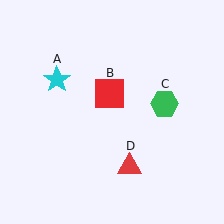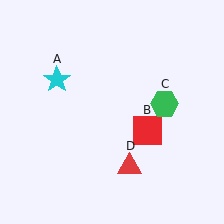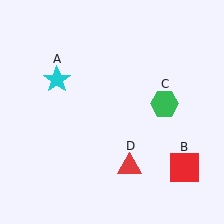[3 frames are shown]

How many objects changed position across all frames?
1 object changed position: red square (object B).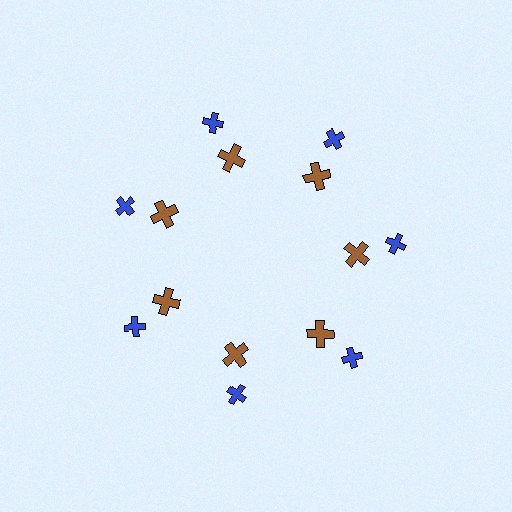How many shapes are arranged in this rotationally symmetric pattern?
There are 14 shapes, arranged in 7 groups of 2.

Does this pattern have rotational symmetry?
Yes, this pattern has 7-fold rotational symmetry. It looks the same after rotating 51 degrees around the center.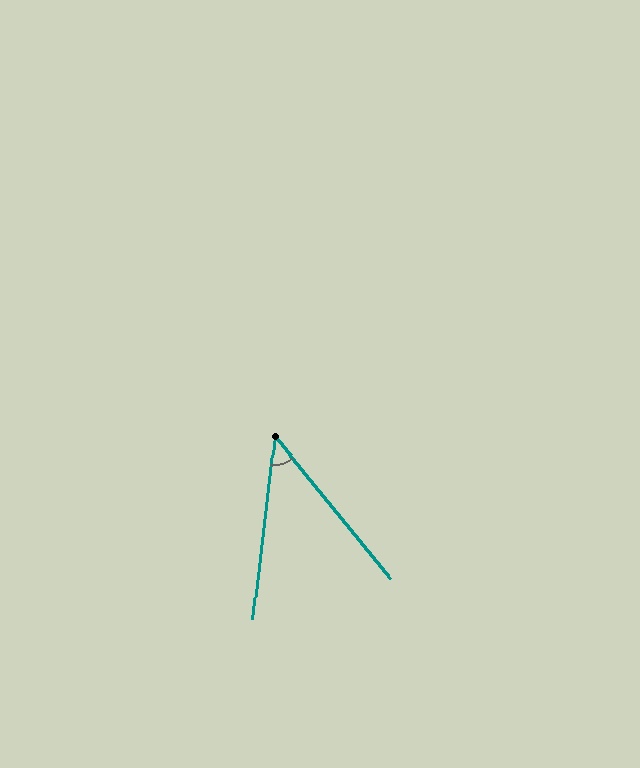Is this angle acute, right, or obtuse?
It is acute.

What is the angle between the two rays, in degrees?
Approximately 46 degrees.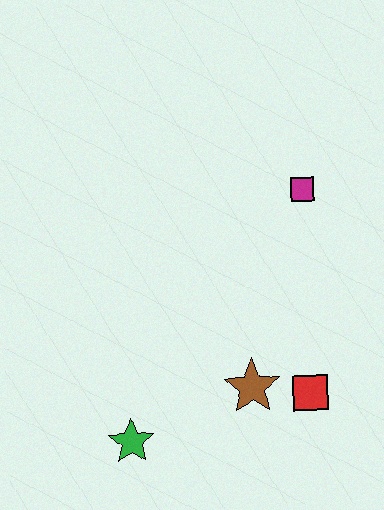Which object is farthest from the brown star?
The magenta square is farthest from the brown star.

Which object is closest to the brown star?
The red square is closest to the brown star.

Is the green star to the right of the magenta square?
No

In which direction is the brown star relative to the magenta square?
The brown star is below the magenta square.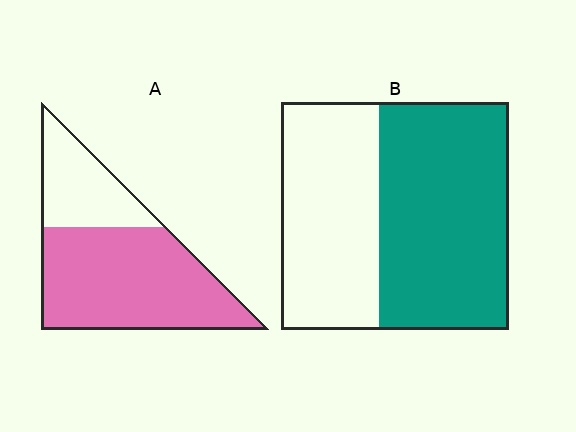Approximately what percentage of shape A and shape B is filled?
A is approximately 70% and B is approximately 55%.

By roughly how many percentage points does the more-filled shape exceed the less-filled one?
By roughly 15 percentage points (A over B).